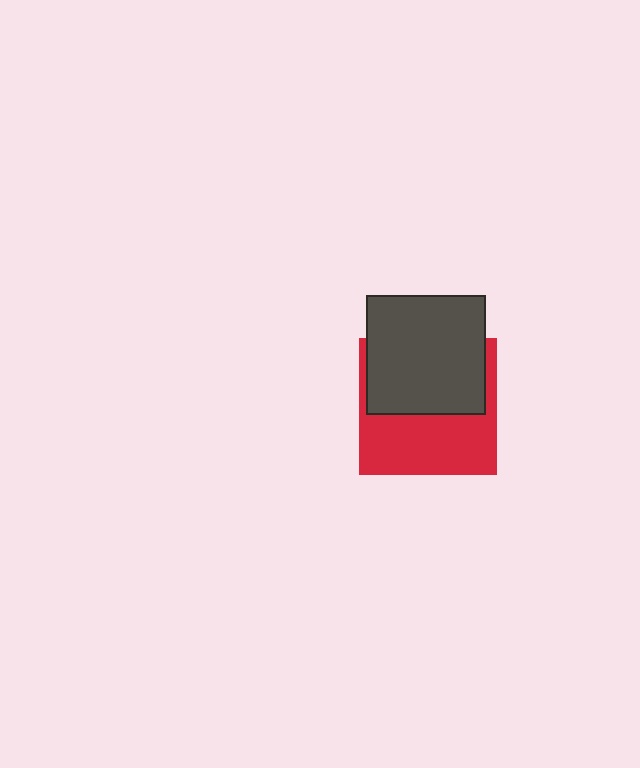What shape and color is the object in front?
The object in front is a dark gray square.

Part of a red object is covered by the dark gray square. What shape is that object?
It is a square.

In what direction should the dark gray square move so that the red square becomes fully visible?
The dark gray square should move up. That is the shortest direction to clear the overlap and leave the red square fully visible.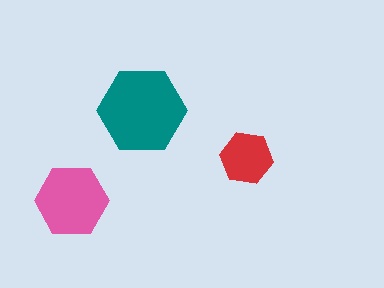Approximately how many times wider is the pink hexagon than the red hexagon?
About 1.5 times wider.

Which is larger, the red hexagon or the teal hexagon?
The teal one.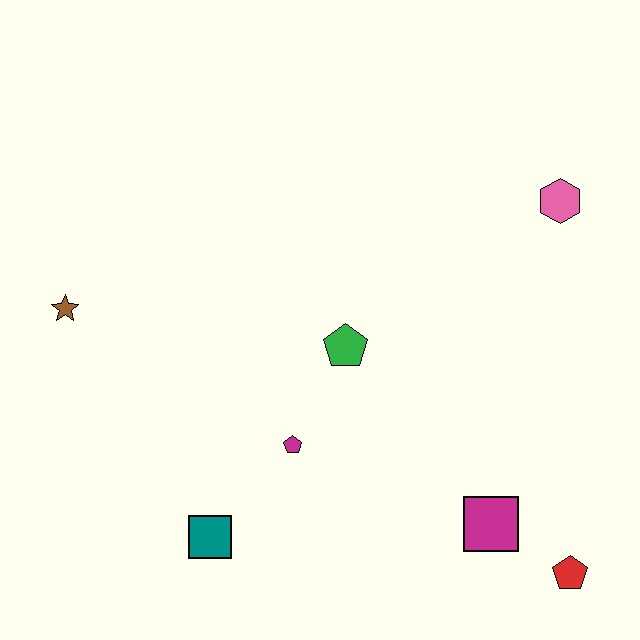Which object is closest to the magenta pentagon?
The green pentagon is closest to the magenta pentagon.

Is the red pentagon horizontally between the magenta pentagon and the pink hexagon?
No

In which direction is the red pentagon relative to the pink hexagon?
The red pentagon is below the pink hexagon.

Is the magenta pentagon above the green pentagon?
No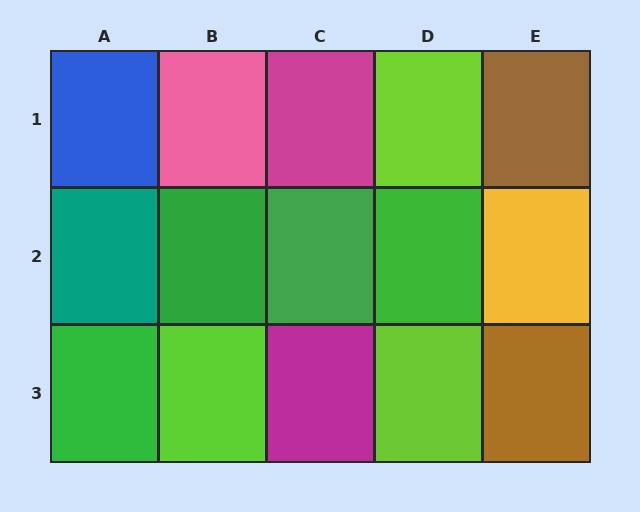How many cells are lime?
3 cells are lime.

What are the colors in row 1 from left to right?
Blue, pink, magenta, lime, brown.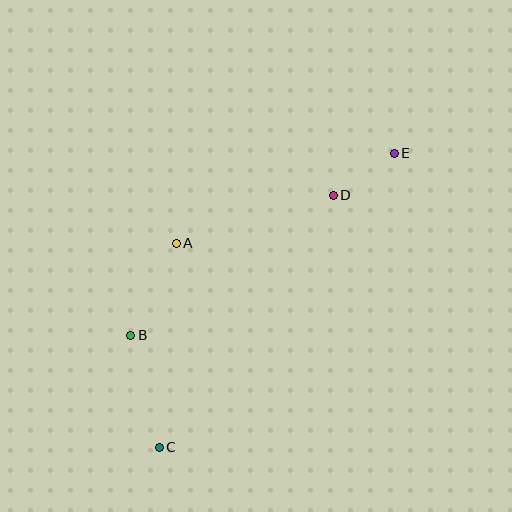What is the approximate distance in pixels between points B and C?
The distance between B and C is approximately 115 pixels.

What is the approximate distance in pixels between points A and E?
The distance between A and E is approximately 236 pixels.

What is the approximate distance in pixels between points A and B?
The distance between A and B is approximately 103 pixels.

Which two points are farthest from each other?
Points C and E are farthest from each other.